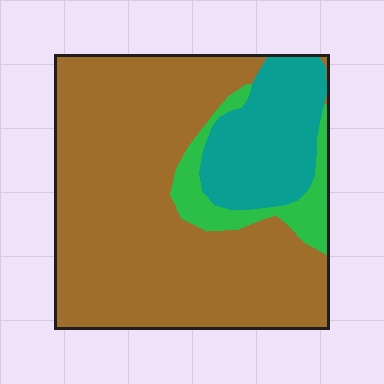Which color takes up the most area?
Brown, at roughly 70%.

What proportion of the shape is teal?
Teal takes up between a sixth and a third of the shape.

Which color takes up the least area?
Green, at roughly 10%.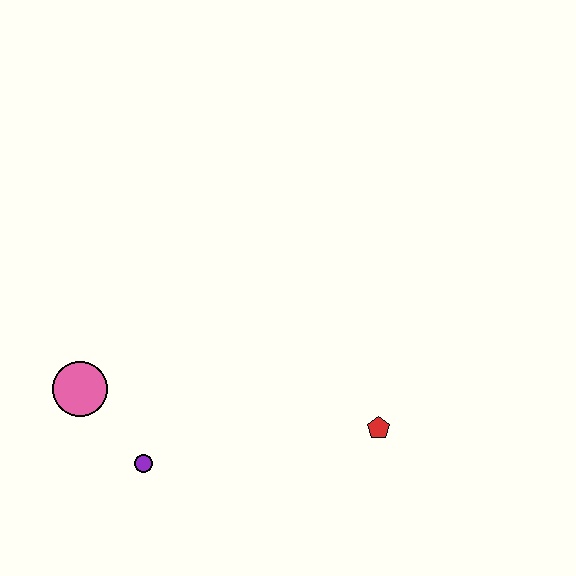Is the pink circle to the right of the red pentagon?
No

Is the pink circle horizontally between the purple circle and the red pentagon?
No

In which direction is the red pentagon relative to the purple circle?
The red pentagon is to the right of the purple circle.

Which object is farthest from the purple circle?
The red pentagon is farthest from the purple circle.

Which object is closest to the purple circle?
The pink circle is closest to the purple circle.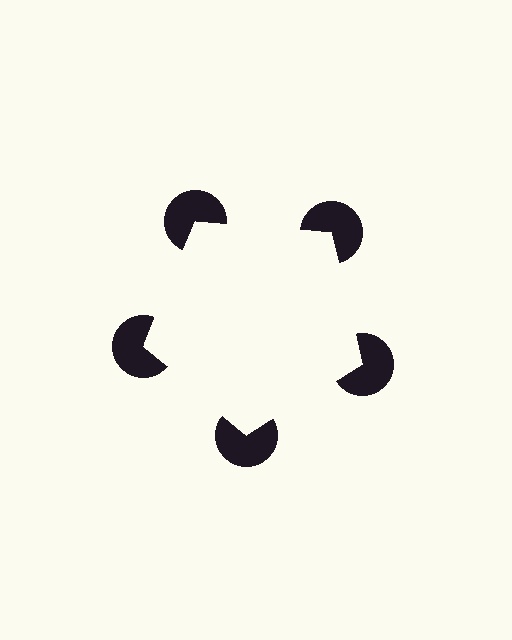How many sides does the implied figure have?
5 sides.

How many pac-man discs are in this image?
There are 5 — one at each vertex of the illusory pentagon.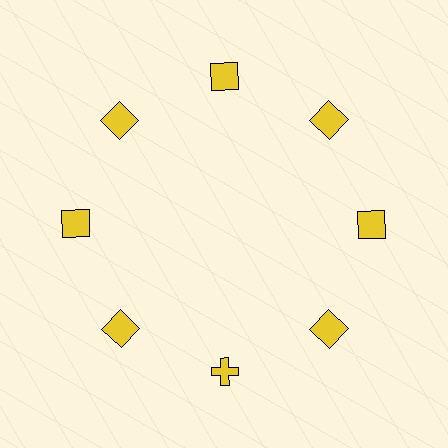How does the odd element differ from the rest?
It has a different shape: cross instead of square.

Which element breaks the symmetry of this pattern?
The yellow cross at roughly the 6 o'clock position breaks the symmetry. All other shapes are yellow squares.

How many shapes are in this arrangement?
There are 8 shapes arranged in a ring pattern.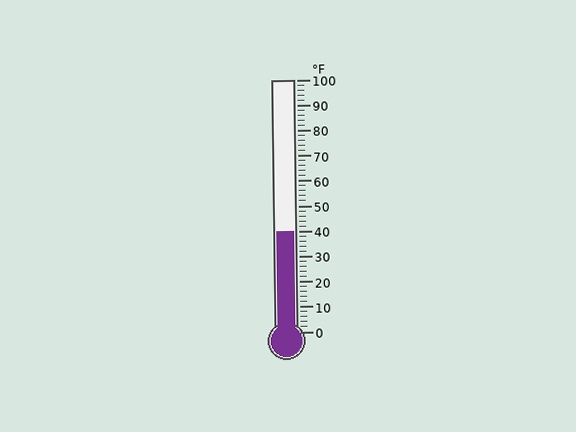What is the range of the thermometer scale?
The thermometer scale ranges from 0°F to 100°F.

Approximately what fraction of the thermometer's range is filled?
The thermometer is filled to approximately 40% of its range.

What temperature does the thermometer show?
The thermometer shows approximately 40°F.